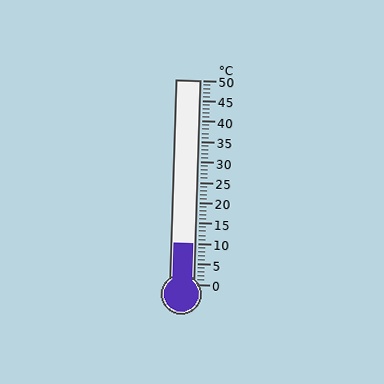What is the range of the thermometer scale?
The thermometer scale ranges from 0°C to 50°C.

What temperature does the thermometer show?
The thermometer shows approximately 10°C.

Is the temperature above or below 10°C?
The temperature is at 10°C.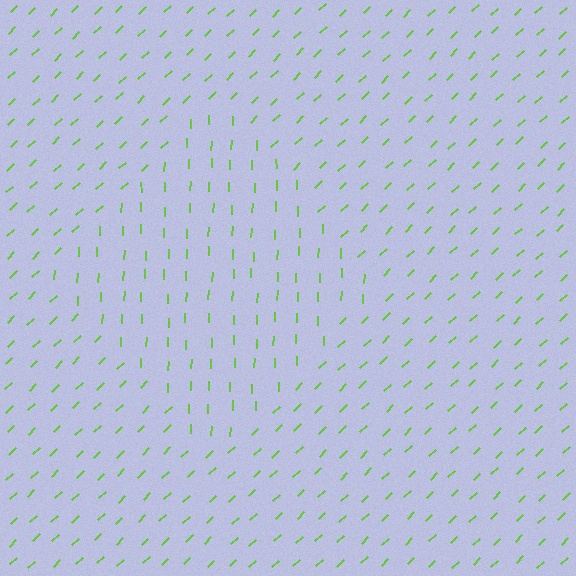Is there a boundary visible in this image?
Yes, there is a texture boundary formed by a change in line orientation.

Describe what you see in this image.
The image is filled with small lime line segments. A diamond region in the image has lines oriented differently from the surrounding lines, creating a visible texture boundary.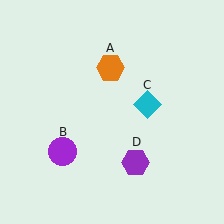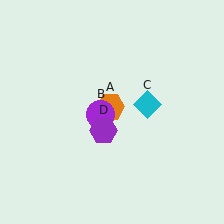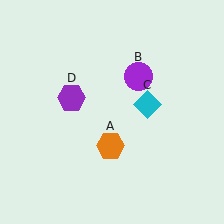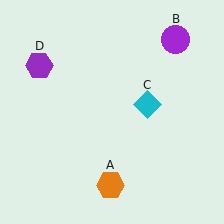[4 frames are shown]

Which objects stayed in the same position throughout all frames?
Cyan diamond (object C) remained stationary.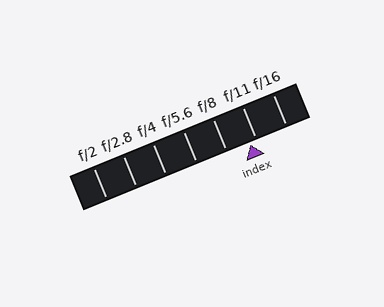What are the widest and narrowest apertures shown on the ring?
The widest aperture shown is f/2 and the narrowest is f/16.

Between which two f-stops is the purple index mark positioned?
The index mark is between f/8 and f/11.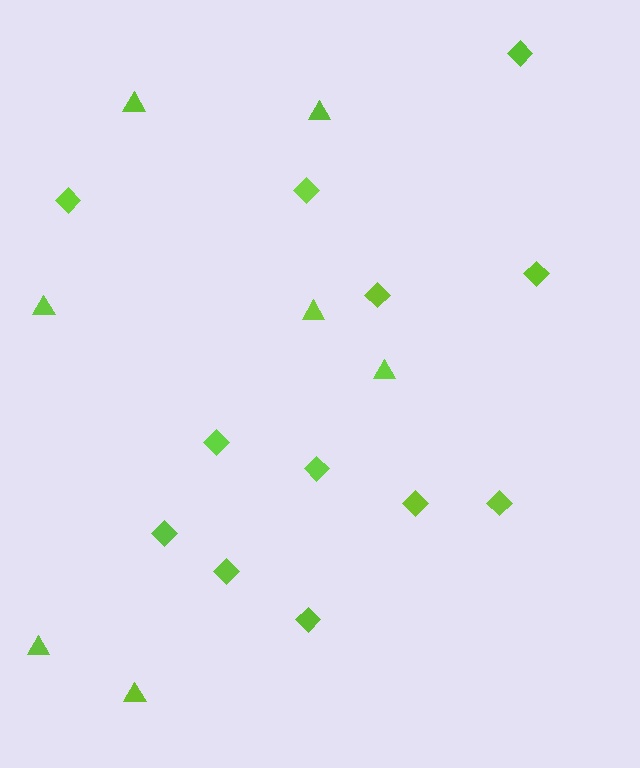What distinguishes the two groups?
There are 2 groups: one group of triangles (7) and one group of diamonds (12).